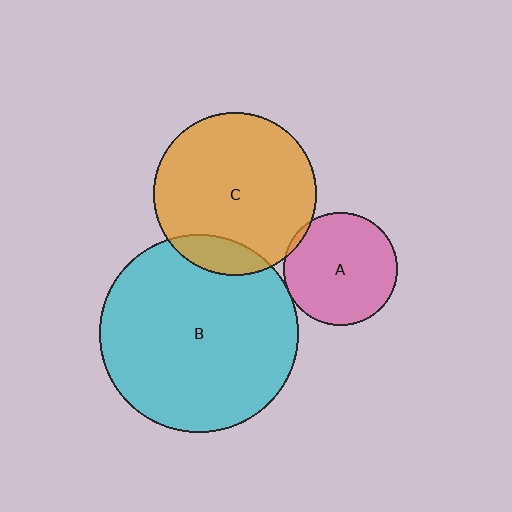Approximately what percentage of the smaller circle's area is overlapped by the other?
Approximately 15%.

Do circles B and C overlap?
Yes.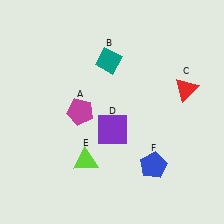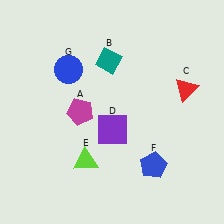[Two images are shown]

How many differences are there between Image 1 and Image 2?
There is 1 difference between the two images.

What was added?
A blue circle (G) was added in Image 2.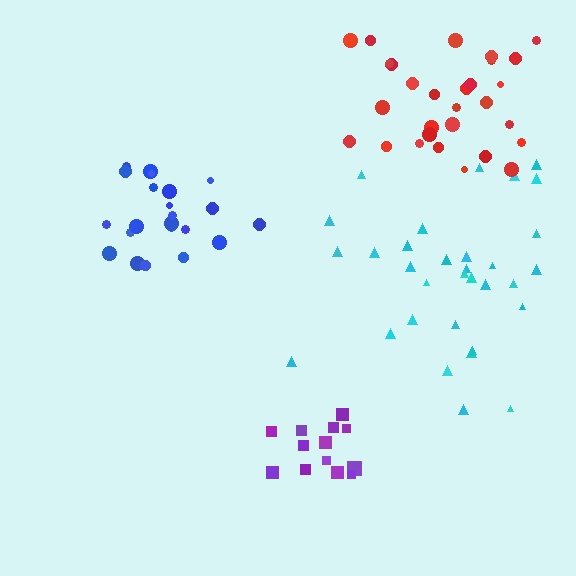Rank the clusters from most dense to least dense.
blue, purple, red, cyan.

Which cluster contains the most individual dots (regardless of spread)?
Cyan (34).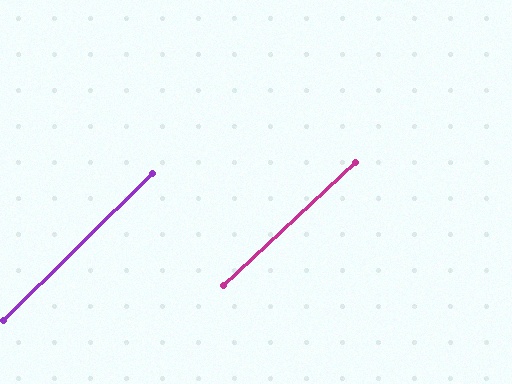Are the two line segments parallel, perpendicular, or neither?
Parallel — their directions differ by only 1.6°.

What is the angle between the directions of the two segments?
Approximately 2 degrees.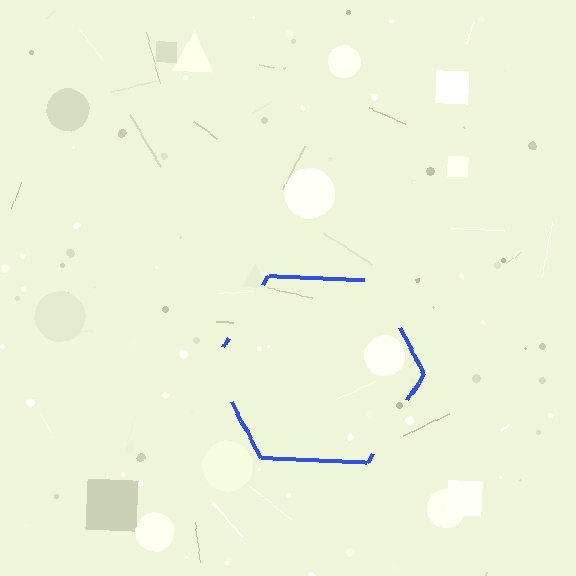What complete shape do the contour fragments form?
The contour fragments form a hexagon.